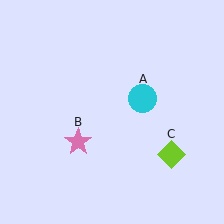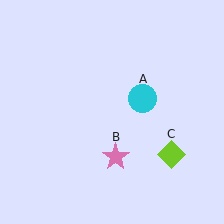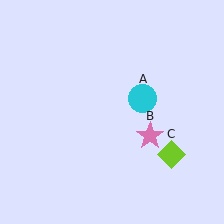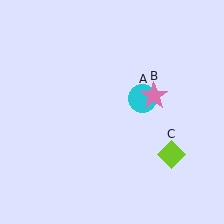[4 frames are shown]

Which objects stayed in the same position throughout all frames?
Cyan circle (object A) and lime diamond (object C) remained stationary.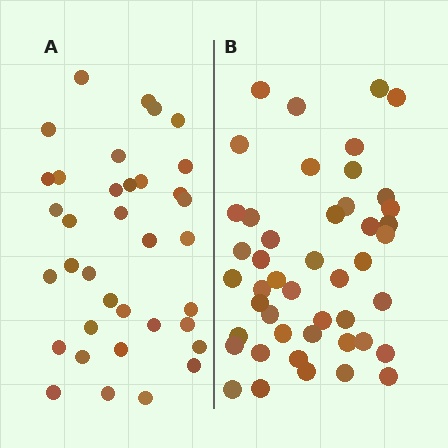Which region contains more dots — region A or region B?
Region B (the right region) has more dots.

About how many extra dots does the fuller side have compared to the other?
Region B has roughly 10 or so more dots than region A.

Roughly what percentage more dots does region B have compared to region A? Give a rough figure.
About 30% more.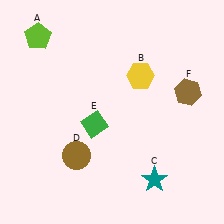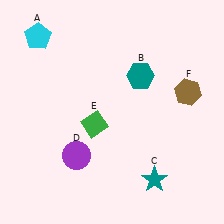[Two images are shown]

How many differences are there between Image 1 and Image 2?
There are 3 differences between the two images.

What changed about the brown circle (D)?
In Image 1, D is brown. In Image 2, it changed to purple.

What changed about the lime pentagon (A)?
In Image 1, A is lime. In Image 2, it changed to cyan.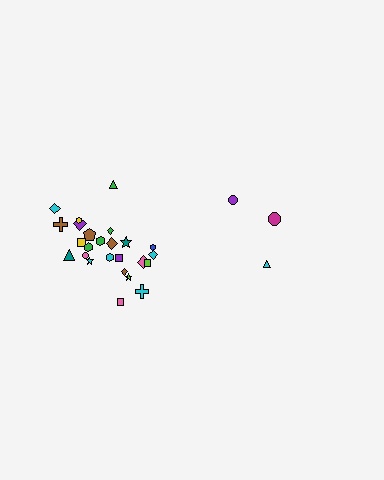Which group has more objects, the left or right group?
The left group.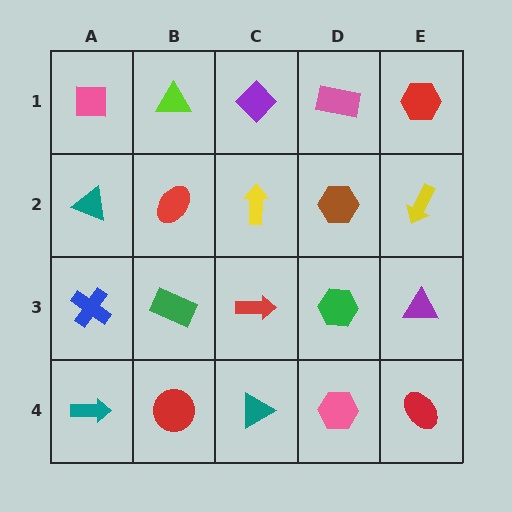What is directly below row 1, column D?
A brown hexagon.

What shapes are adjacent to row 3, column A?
A teal triangle (row 2, column A), a teal arrow (row 4, column A), a green rectangle (row 3, column B).